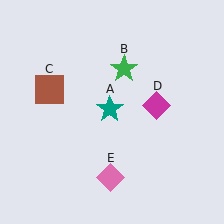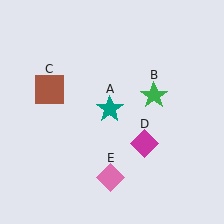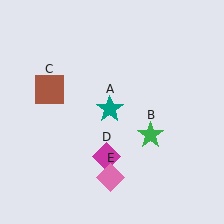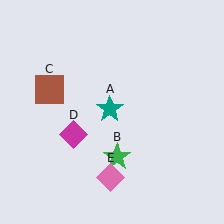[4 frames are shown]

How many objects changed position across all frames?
2 objects changed position: green star (object B), magenta diamond (object D).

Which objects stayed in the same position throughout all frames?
Teal star (object A) and brown square (object C) and pink diamond (object E) remained stationary.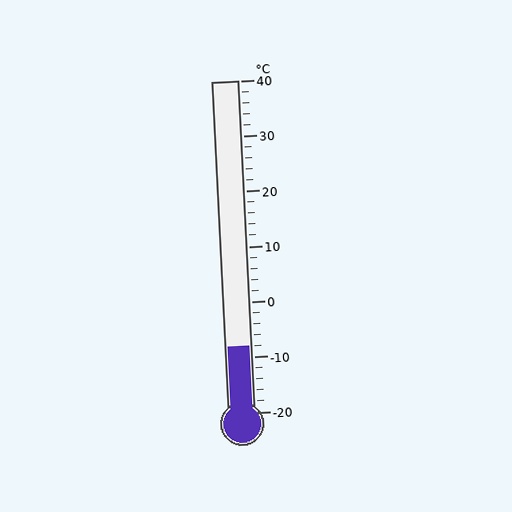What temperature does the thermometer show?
The thermometer shows approximately -8°C.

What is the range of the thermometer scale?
The thermometer scale ranges from -20°C to 40°C.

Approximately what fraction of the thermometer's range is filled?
The thermometer is filled to approximately 20% of its range.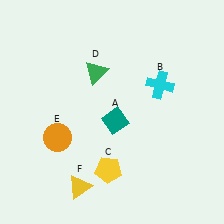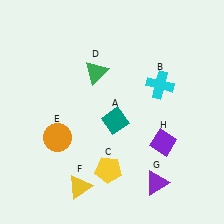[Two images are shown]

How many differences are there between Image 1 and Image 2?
There are 2 differences between the two images.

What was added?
A purple triangle (G), a purple diamond (H) were added in Image 2.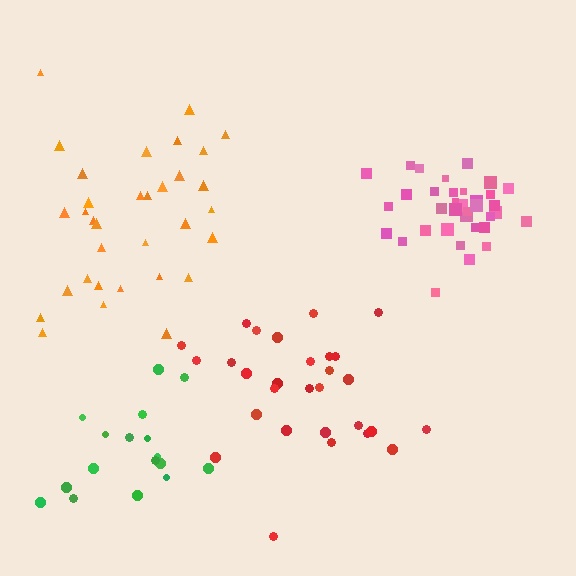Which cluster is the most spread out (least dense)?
Red.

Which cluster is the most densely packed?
Pink.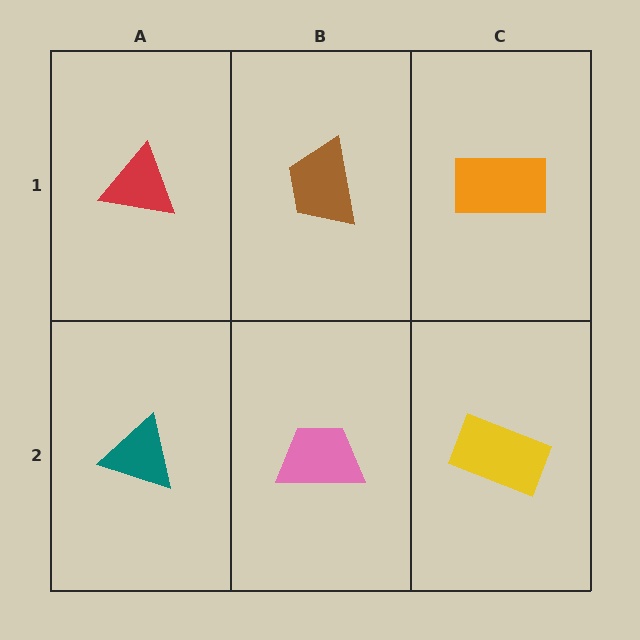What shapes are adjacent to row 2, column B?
A brown trapezoid (row 1, column B), a teal triangle (row 2, column A), a yellow rectangle (row 2, column C).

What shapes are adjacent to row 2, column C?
An orange rectangle (row 1, column C), a pink trapezoid (row 2, column B).